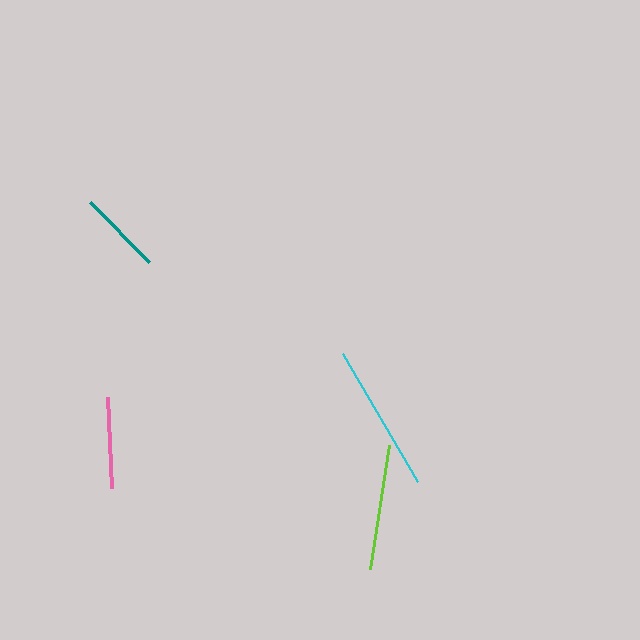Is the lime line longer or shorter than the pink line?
The lime line is longer than the pink line.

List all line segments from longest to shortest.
From longest to shortest: cyan, lime, pink, teal.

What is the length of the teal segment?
The teal segment is approximately 84 pixels long.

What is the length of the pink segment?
The pink segment is approximately 91 pixels long.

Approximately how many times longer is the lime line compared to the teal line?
The lime line is approximately 1.5 times the length of the teal line.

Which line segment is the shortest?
The teal line is the shortest at approximately 84 pixels.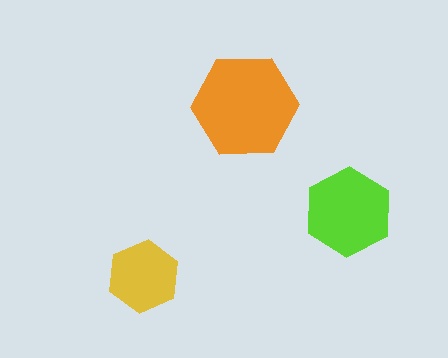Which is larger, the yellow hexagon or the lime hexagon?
The lime one.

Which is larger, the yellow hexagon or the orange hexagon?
The orange one.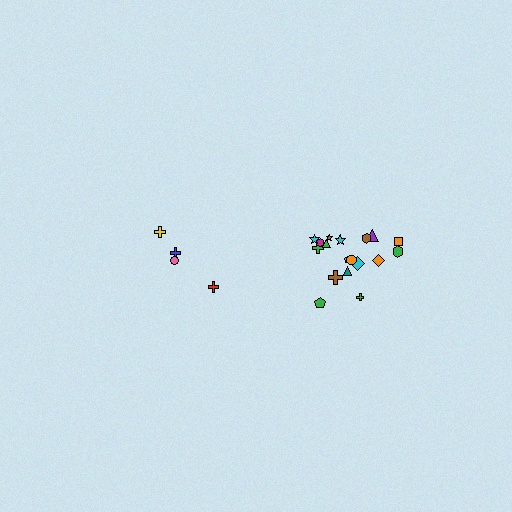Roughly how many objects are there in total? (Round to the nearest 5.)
Roughly 20 objects in total.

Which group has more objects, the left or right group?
The right group.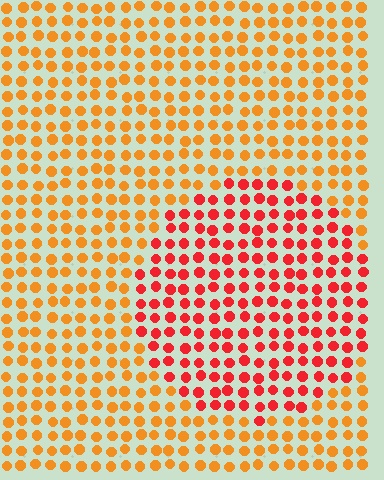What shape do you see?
I see a circle.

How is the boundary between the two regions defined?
The boundary is defined purely by a slight shift in hue (about 35 degrees). Spacing, size, and orientation are identical on both sides.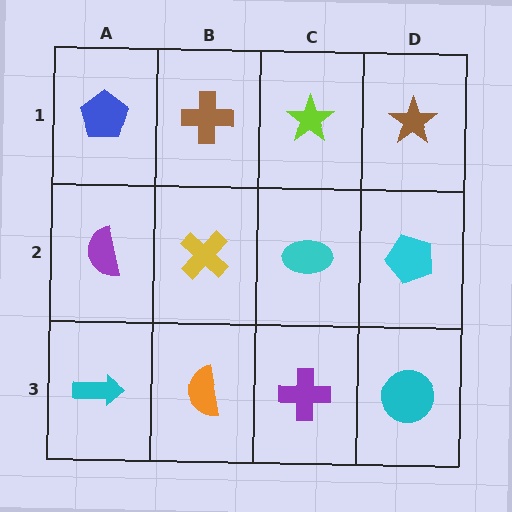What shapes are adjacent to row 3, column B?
A yellow cross (row 2, column B), a cyan arrow (row 3, column A), a purple cross (row 3, column C).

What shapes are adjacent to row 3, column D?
A cyan pentagon (row 2, column D), a purple cross (row 3, column C).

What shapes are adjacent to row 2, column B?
A brown cross (row 1, column B), an orange semicircle (row 3, column B), a purple semicircle (row 2, column A), a cyan ellipse (row 2, column C).